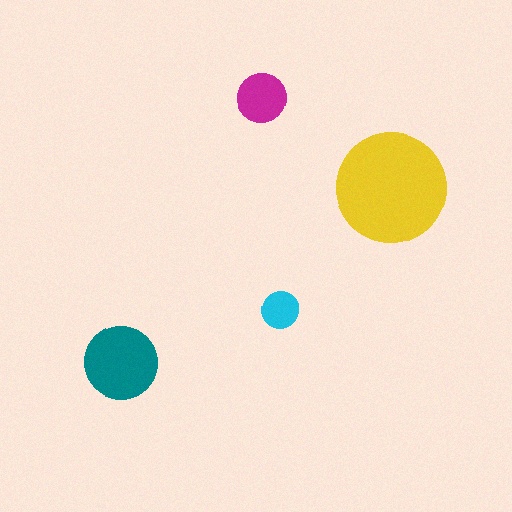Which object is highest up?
The magenta circle is topmost.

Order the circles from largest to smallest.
the yellow one, the teal one, the magenta one, the cyan one.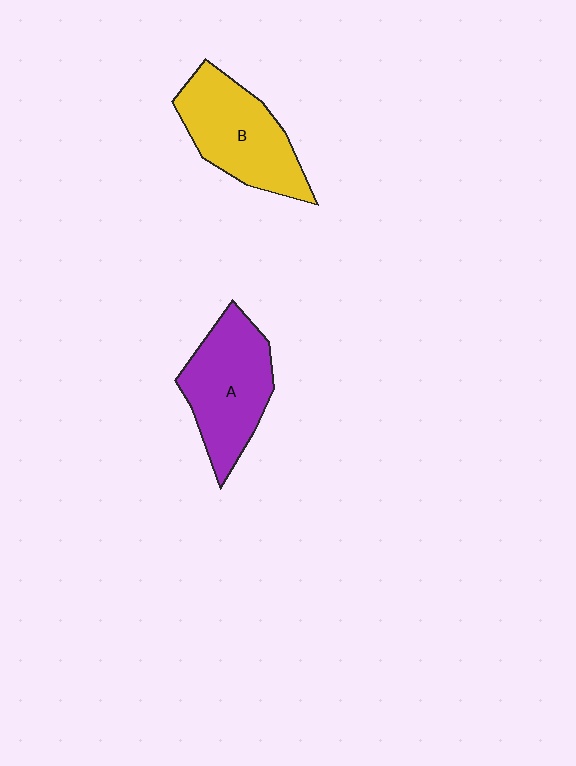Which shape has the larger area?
Shape B (yellow).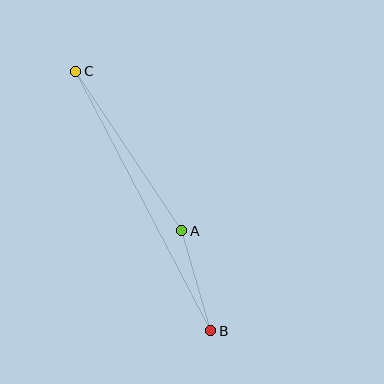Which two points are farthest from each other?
Points B and C are farthest from each other.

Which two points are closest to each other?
Points A and B are closest to each other.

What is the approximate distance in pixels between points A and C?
The distance between A and C is approximately 192 pixels.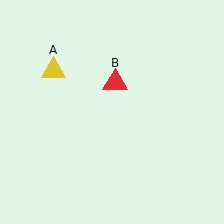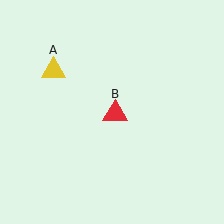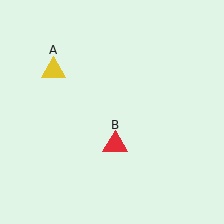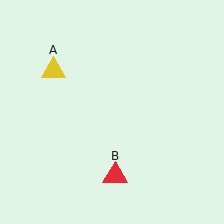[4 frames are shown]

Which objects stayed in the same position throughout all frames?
Yellow triangle (object A) remained stationary.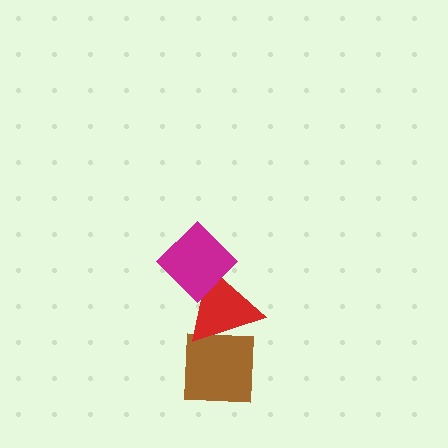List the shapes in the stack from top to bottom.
From top to bottom: the magenta diamond, the red triangle, the brown square.